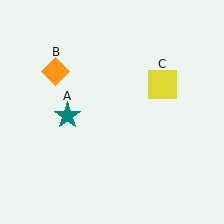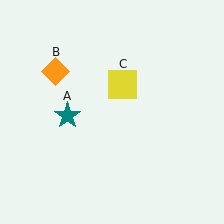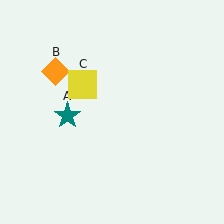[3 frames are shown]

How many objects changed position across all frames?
1 object changed position: yellow square (object C).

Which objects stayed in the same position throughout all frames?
Teal star (object A) and orange diamond (object B) remained stationary.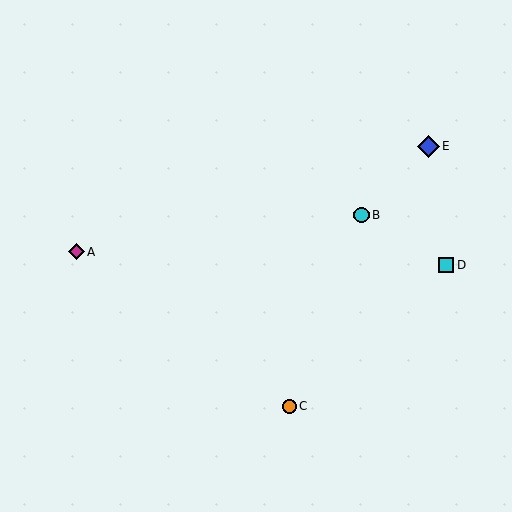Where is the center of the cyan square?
The center of the cyan square is at (446, 265).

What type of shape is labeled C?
Shape C is an orange circle.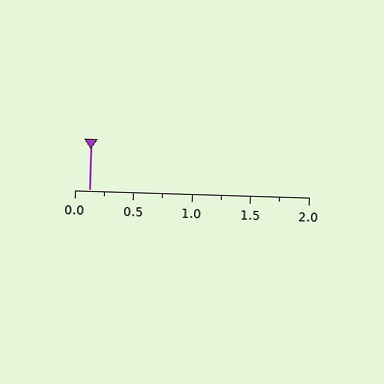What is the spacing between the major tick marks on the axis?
The major ticks are spaced 0.5 apart.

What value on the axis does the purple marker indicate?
The marker indicates approximately 0.12.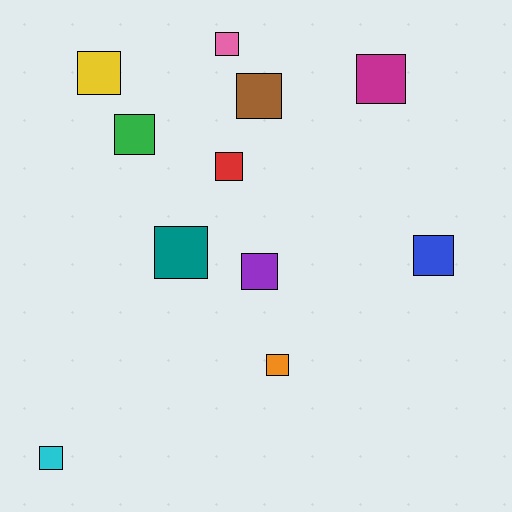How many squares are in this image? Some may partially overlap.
There are 11 squares.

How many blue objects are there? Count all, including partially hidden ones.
There is 1 blue object.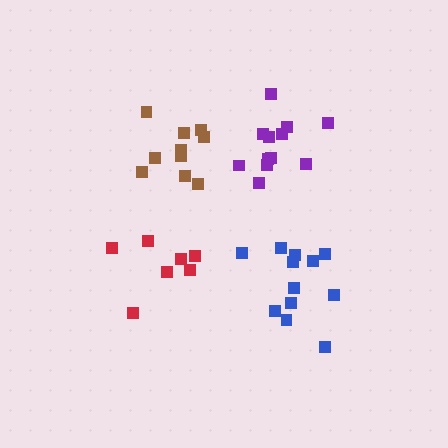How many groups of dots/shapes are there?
There are 4 groups.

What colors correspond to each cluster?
The clusters are colored: purple, red, brown, blue.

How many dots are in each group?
Group 1: 12 dots, Group 2: 7 dots, Group 3: 10 dots, Group 4: 12 dots (41 total).